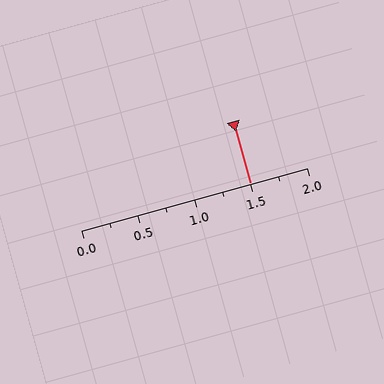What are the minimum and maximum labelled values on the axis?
The axis runs from 0.0 to 2.0.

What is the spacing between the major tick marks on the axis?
The major ticks are spaced 0.5 apart.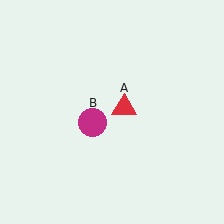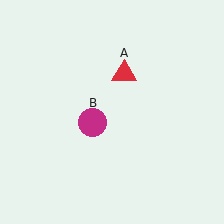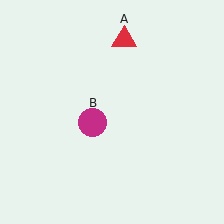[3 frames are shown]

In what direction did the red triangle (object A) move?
The red triangle (object A) moved up.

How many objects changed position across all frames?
1 object changed position: red triangle (object A).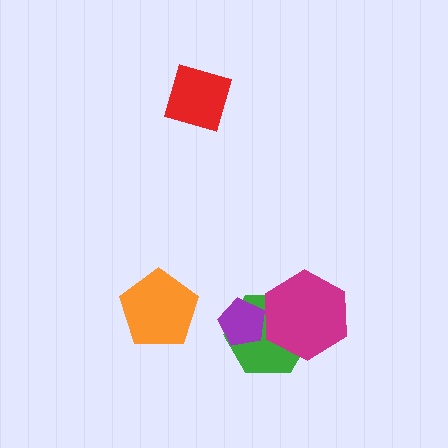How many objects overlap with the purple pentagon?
2 objects overlap with the purple pentagon.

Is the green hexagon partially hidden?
Yes, it is partially covered by another shape.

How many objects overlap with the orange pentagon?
0 objects overlap with the orange pentagon.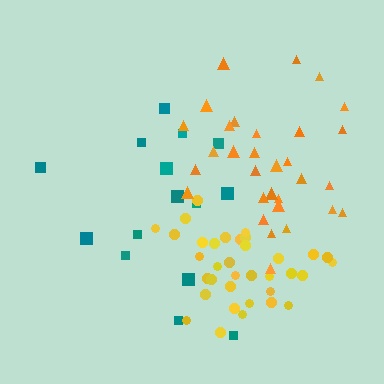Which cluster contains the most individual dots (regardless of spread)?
Yellow (35).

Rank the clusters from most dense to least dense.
yellow, orange, teal.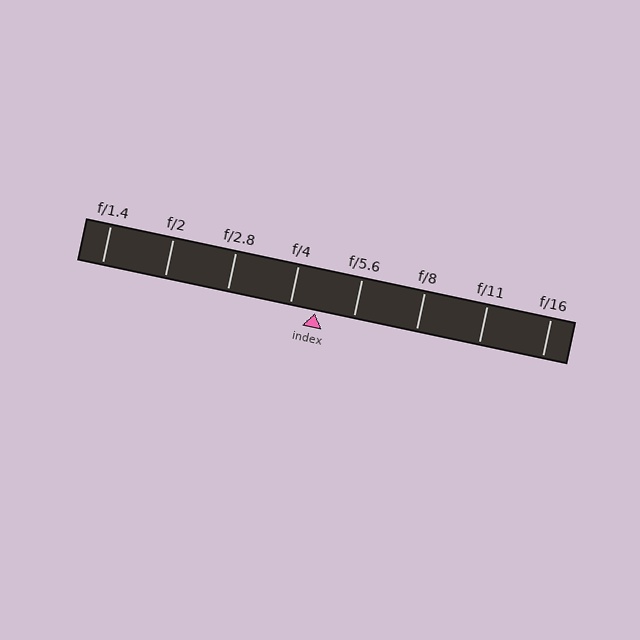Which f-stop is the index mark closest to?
The index mark is closest to f/4.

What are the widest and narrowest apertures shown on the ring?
The widest aperture shown is f/1.4 and the narrowest is f/16.